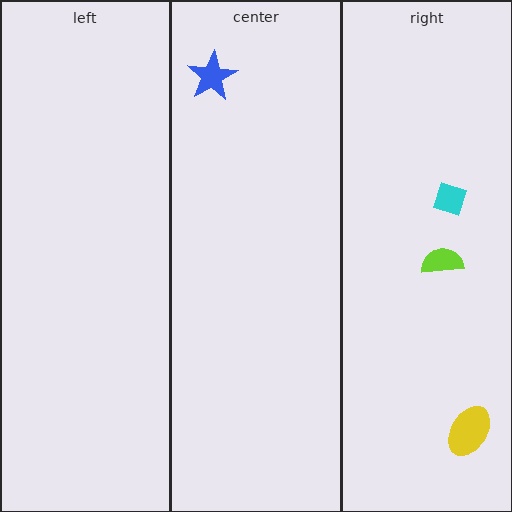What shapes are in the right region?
The cyan diamond, the lime semicircle, the yellow ellipse.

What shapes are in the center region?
The blue star.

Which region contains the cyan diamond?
The right region.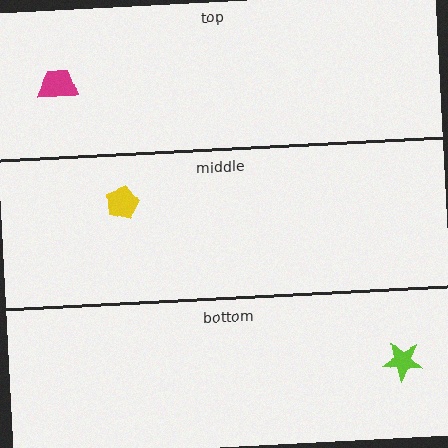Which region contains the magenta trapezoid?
The top region.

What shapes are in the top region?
The magenta trapezoid.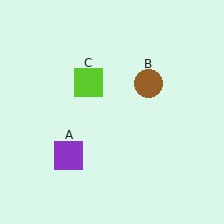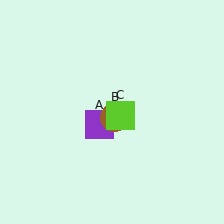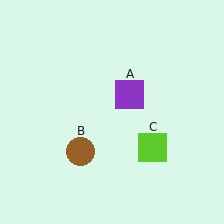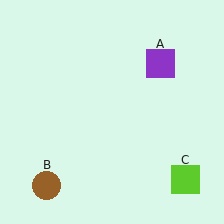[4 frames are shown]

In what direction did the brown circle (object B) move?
The brown circle (object B) moved down and to the left.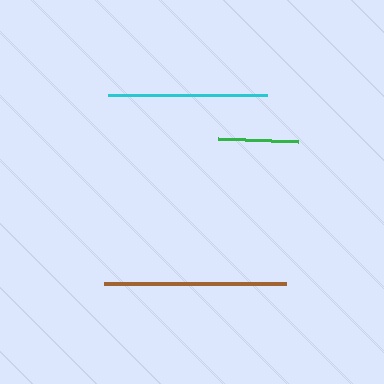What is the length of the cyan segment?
The cyan segment is approximately 160 pixels long.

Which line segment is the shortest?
The green line is the shortest at approximately 80 pixels.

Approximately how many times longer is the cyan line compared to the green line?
The cyan line is approximately 2.0 times the length of the green line.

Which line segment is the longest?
The brown line is the longest at approximately 182 pixels.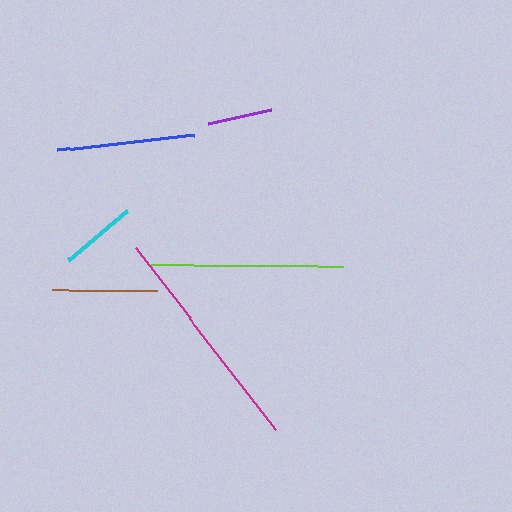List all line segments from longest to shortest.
From longest to shortest: magenta, lime, blue, brown, cyan, purple.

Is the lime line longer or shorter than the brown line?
The lime line is longer than the brown line.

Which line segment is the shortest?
The purple line is the shortest at approximately 63 pixels.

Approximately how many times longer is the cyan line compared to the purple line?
The cyan line is approximately 1.2 times the length of the purple line.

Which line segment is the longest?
The magenta line is the longest at approximately 229 pixels.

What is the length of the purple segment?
The purple segment is approximately 63 pixels long.